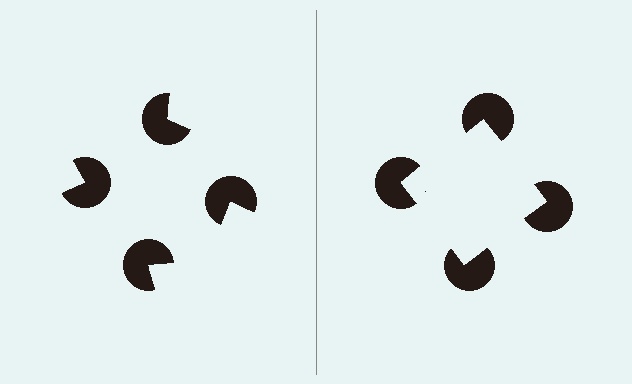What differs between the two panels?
The pac-man discs are positioned identically on both sides; only the wedge orientations differ. On the right they align to a square; on the left they are misaligned.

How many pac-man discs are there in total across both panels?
8 — 4 on each side.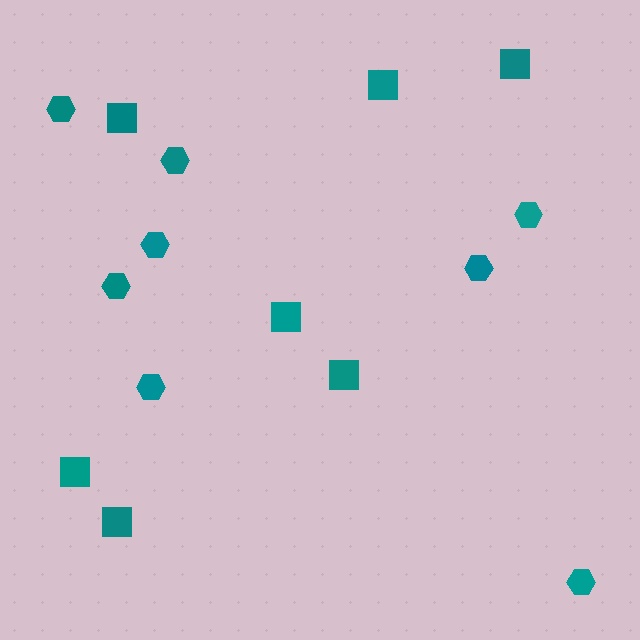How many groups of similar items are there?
There are 2 groups: one group of squares (7) and one group of hexagons (8).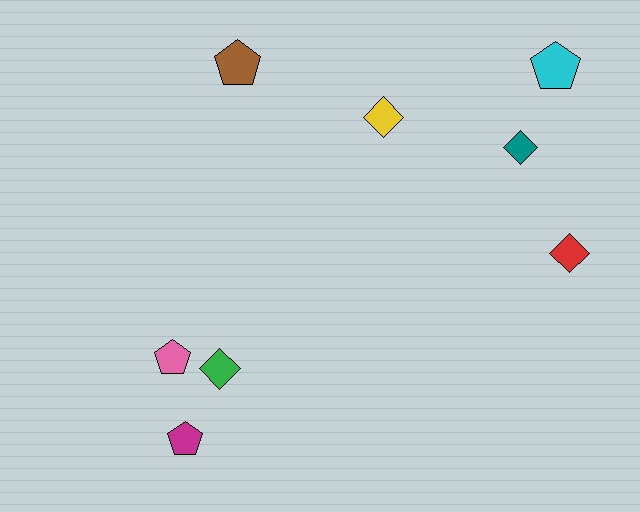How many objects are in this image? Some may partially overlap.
There are 8 objects.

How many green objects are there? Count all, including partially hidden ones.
There is 1 green object.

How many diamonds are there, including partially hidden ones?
There are 4 diamonds.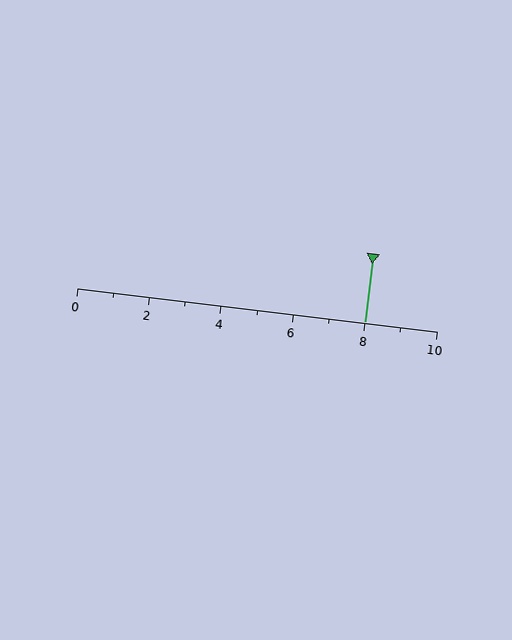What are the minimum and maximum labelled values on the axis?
The axis runs from 0 to 10.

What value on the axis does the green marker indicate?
The marker indicates approximately 8.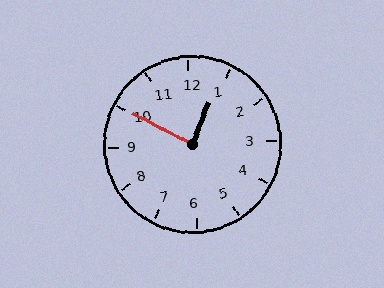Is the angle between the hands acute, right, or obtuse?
It is right.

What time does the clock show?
12:50.